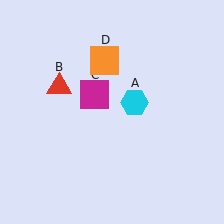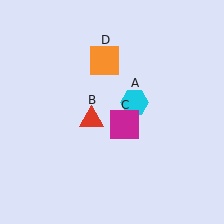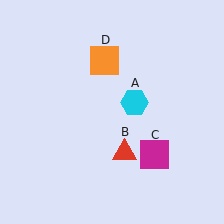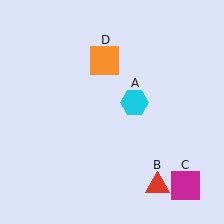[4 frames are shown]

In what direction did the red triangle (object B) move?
The red triangle (object B) moved down and to the right.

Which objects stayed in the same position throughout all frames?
Cyan hexagon (object A) and orange square (object D) remained stationary.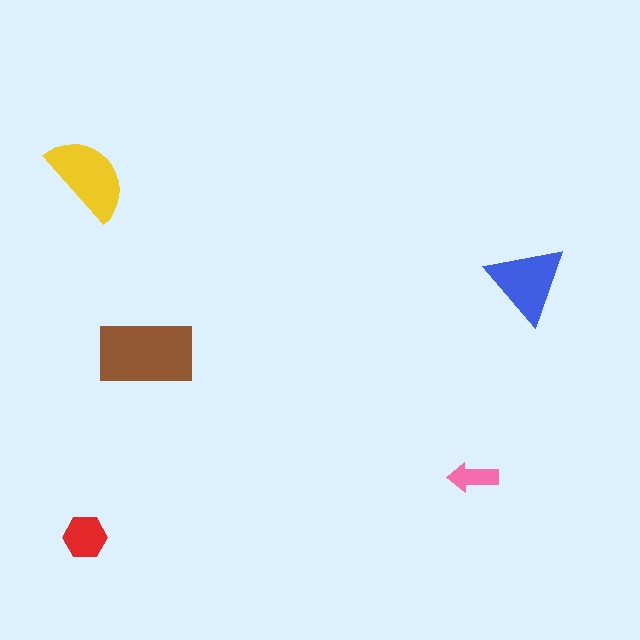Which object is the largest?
The brown rectangle.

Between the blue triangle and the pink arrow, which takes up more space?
The blue triangle.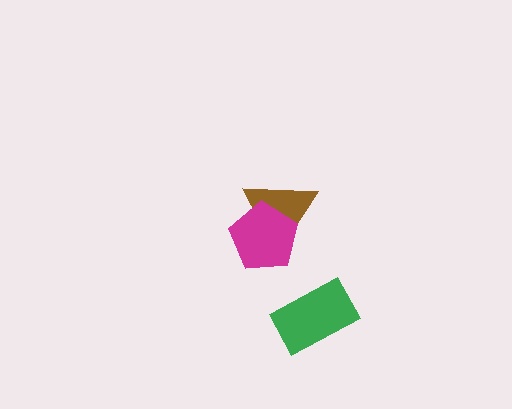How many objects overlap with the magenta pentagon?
1 object overlaps with the magenta pentagon.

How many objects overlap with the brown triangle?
1 object overlaps with the brown triangle.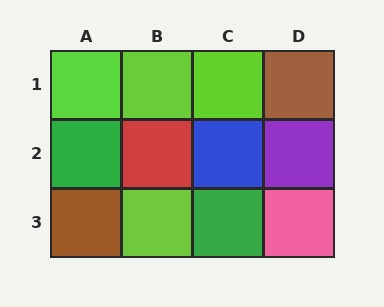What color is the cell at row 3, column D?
Pink.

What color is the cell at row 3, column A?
Brown.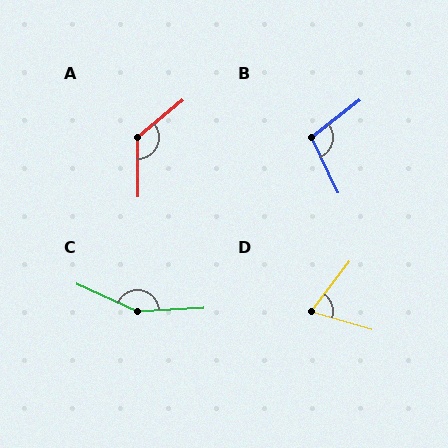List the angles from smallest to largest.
D (69°), B (102°), A (128°), C (152°).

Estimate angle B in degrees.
Approximately 102 degrees.